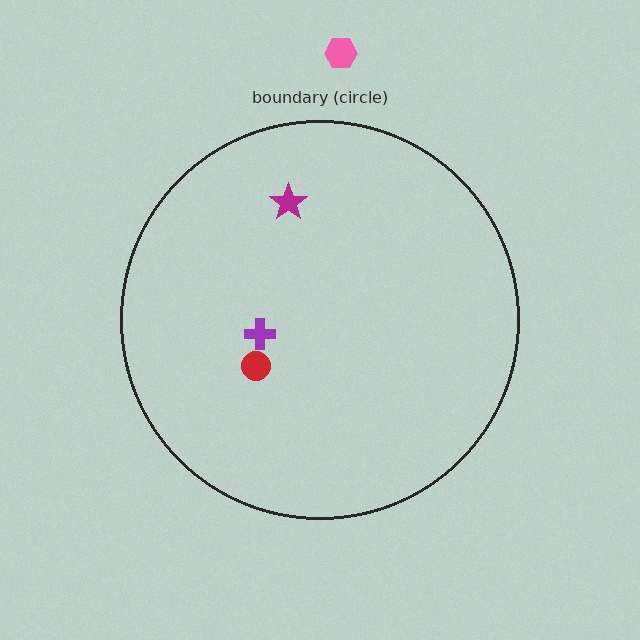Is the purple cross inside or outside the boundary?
Inside.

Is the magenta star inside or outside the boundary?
Inside.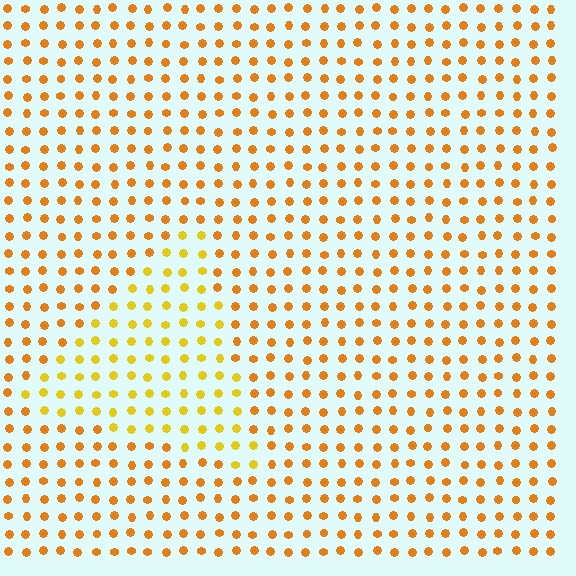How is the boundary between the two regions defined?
The boundary is defined purely by a slight shift in hue (about 22 degrees). Spacing, size, and orientation are identical on both sides.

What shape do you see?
I see a triangle.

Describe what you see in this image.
The image is filled with small orange elements in a uniform arrangement. A triangle-shaped region is visible where the elements are tinted to a slightly different hue, forming a subtle color boundary.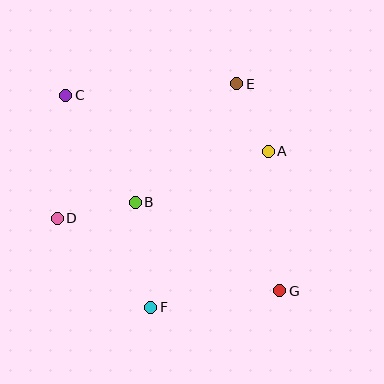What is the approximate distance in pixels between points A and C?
The distance between A and C is approximately 210 pixels.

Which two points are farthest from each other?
Points C and G are farthest from each other.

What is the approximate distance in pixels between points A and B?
The distance between A and B is approximately 142 pixels.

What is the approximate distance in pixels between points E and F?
The distance between E and F is approximately 240 pixels.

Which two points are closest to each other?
Points A and E are closest to each other.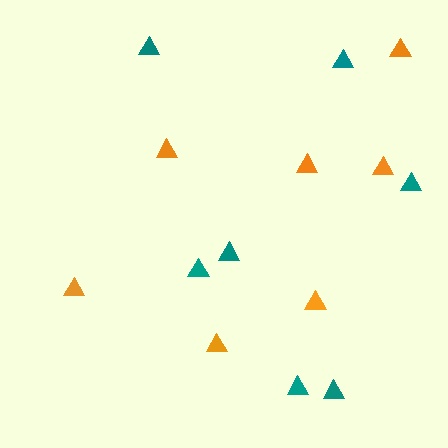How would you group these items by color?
There are 2 groups: one group of orange triangles (7) and one group of teal triangles (7).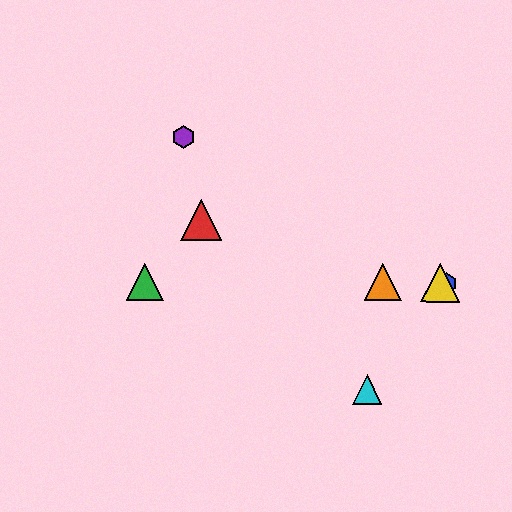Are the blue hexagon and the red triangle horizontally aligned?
No, the blue hexagon is at y≈283 and the red triangle is at y≈220.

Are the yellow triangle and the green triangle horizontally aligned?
Yes, both are at y≈283.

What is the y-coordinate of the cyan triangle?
The cyan triangle is at y≈390.